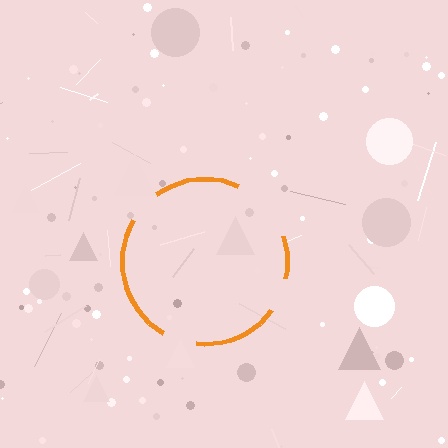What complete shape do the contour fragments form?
The contour fragments form a circle.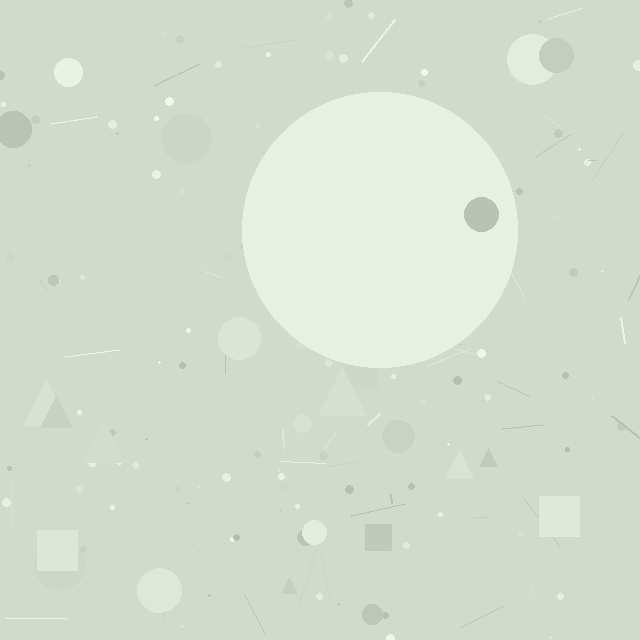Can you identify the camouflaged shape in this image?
The camouflaged shape is a circle.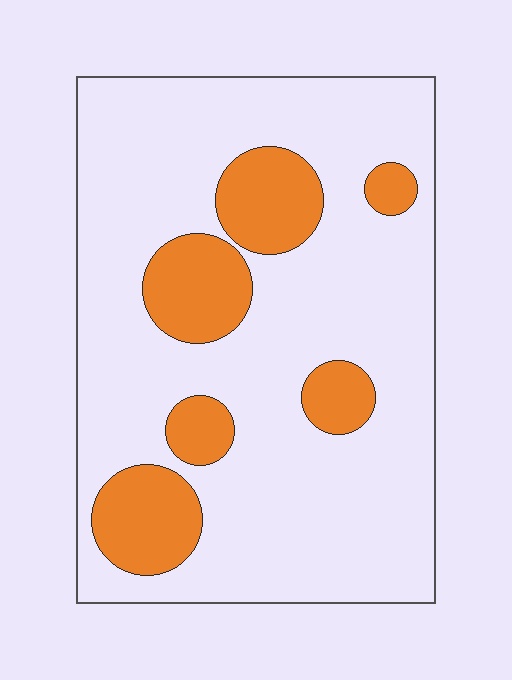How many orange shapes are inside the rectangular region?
6.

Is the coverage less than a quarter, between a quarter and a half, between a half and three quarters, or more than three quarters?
Less than a quarter.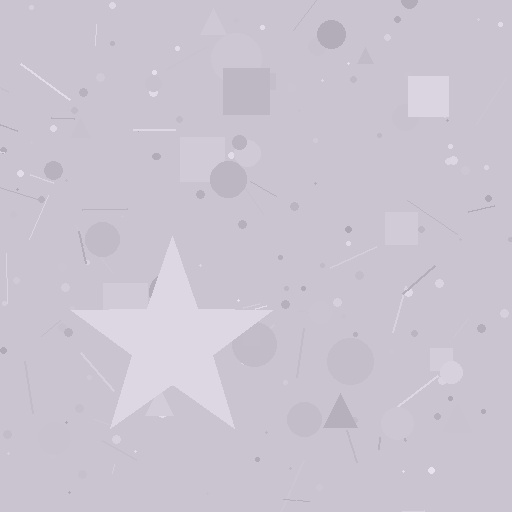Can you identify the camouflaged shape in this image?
The camouflaged shape is a star.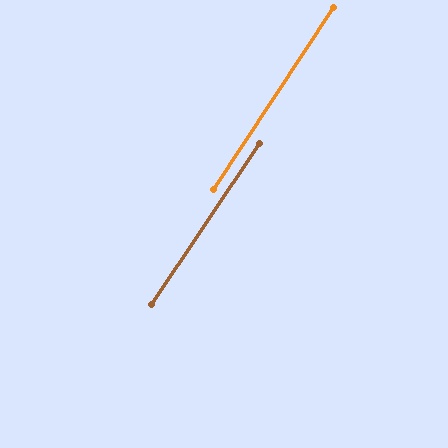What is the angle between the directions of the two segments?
Approximately 0 degrees.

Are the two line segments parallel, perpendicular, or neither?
Parallel — their directions differ by only 0.4°.